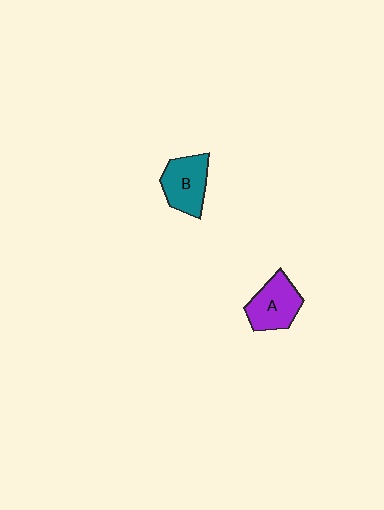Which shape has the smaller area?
Shape B (teal).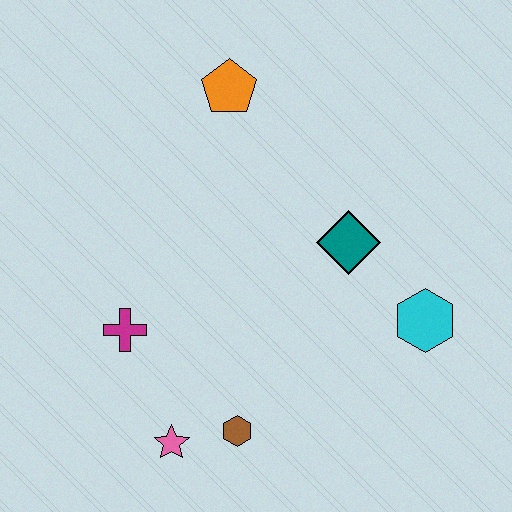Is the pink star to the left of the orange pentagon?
Yes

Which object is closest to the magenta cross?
The pink star is closest to the magenta cross.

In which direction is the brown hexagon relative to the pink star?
The brown hexagon is to the right of the pink star.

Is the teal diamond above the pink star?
Yes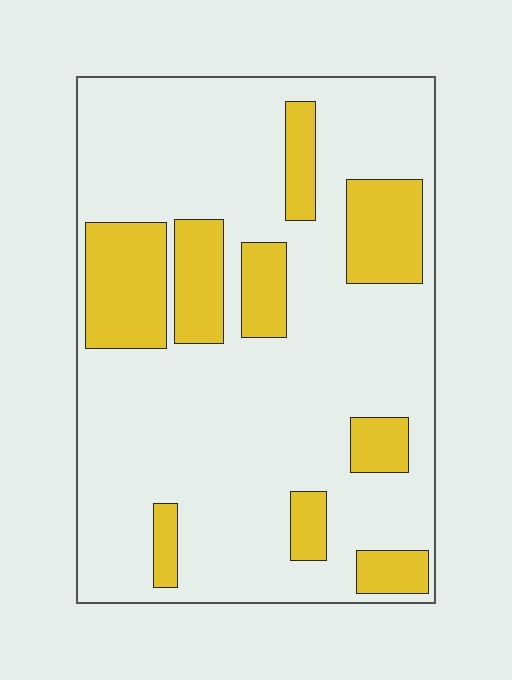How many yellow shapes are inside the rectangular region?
9.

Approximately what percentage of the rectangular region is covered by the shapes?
Approximately 25%.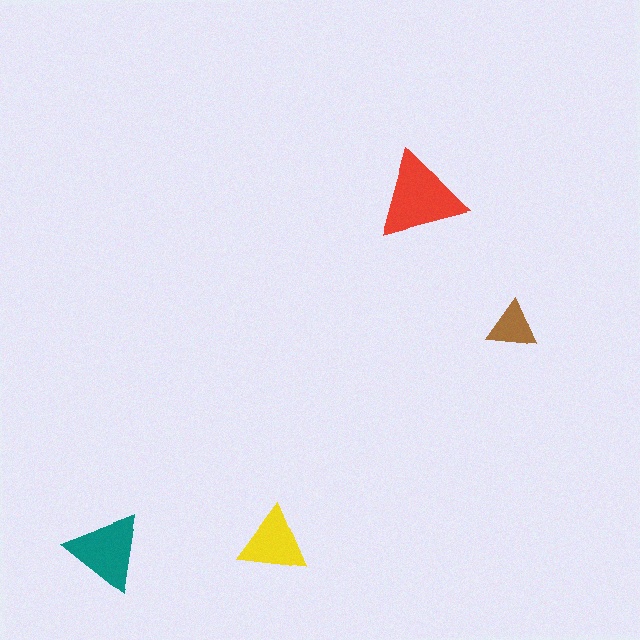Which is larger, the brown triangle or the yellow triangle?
The yellow one.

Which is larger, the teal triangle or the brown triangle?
The teal one.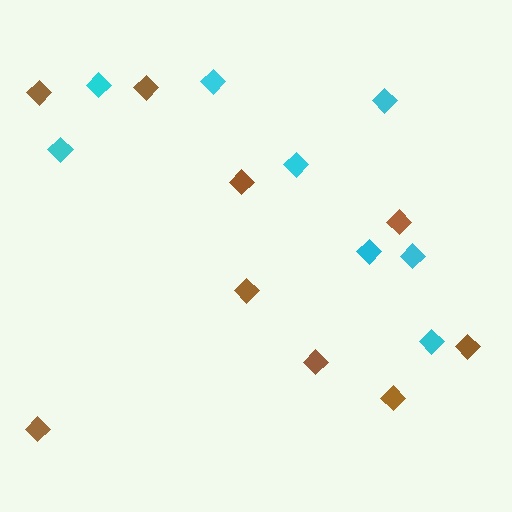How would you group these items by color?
There are 2 groups: one group of brown diamonds (9) and one group of cyan diamonds (8).